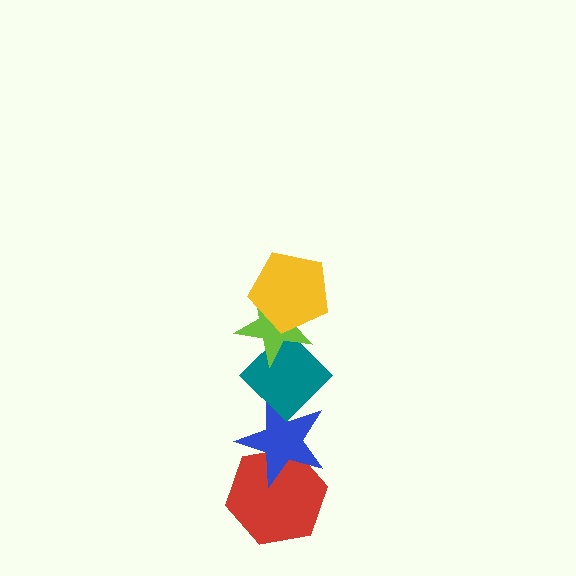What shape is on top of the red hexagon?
The blue star is on top of the red hexagon.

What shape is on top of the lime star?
The yellow pentagon is on top of the lime star.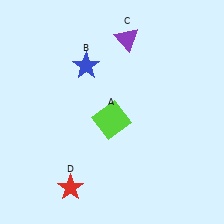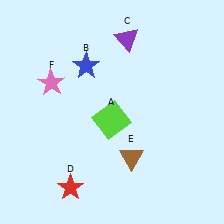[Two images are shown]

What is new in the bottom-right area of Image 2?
A brown triangle (E) was added in the bottom-right area of Image 2.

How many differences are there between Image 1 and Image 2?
There are 2 differences between the two images.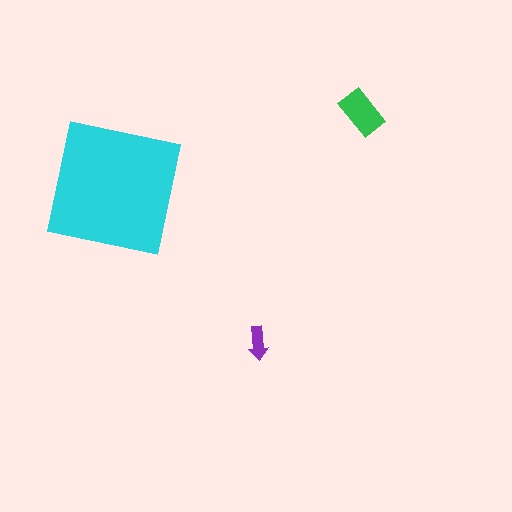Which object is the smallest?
The purple arrow.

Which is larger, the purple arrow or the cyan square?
The cyan square.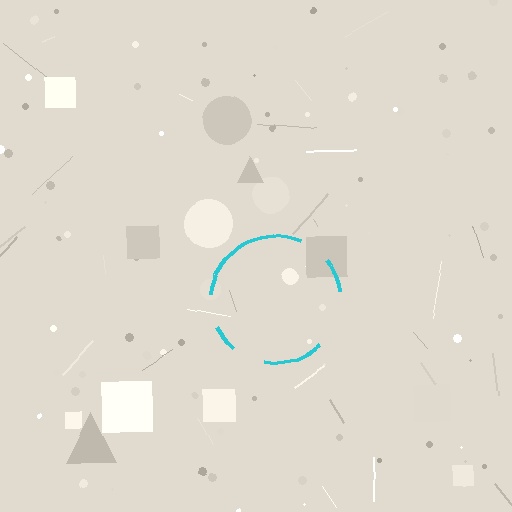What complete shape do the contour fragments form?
The contour fragments form a circle.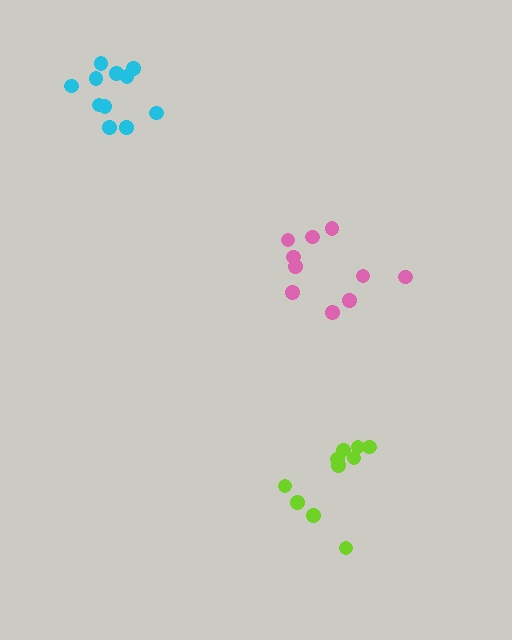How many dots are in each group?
Group 1: 10 dots, Group 2: 11 dots, Group 3: 10 dots (31 total).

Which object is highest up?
The cyan cluster is topmost.